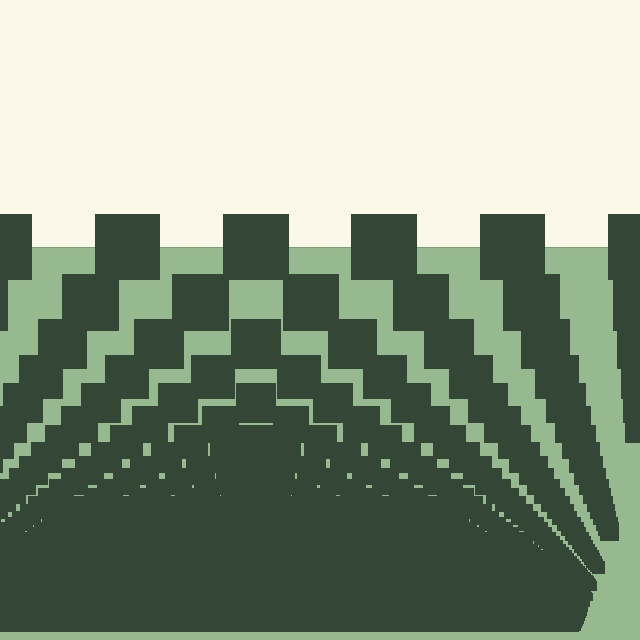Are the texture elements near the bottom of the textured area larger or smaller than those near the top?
Smaller. The gradient is inverted — elements near the bottom are smaller and denser.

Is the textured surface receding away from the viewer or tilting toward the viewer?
The surface appears to tilt toward the viewer. Texture elements get larger and sparser toward the top.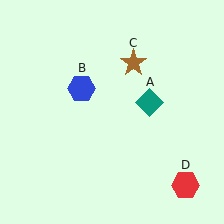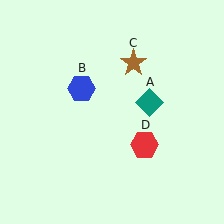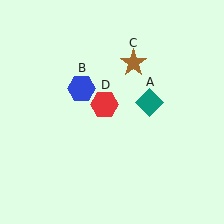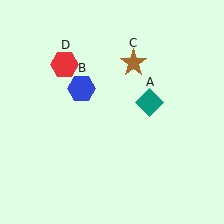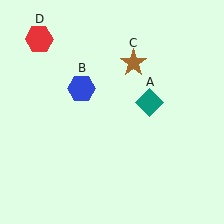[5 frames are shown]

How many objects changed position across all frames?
1 object changed position: red hexagon (object D).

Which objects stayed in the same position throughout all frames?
Teal diamond (object A) and blue hexagon (object B) and brown star (object C) remained stationary.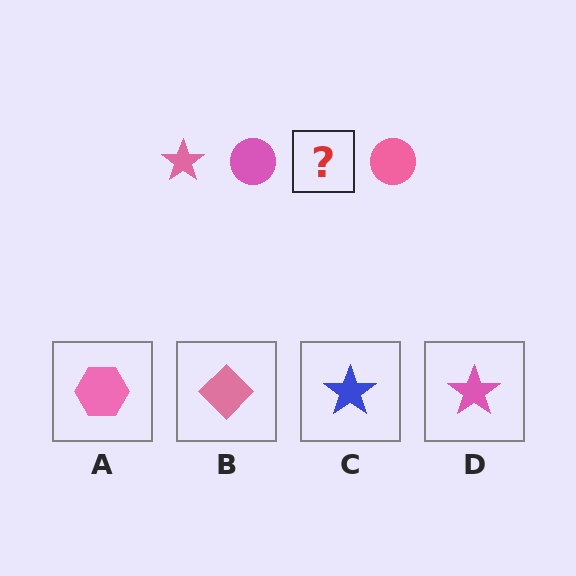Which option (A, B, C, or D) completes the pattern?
D.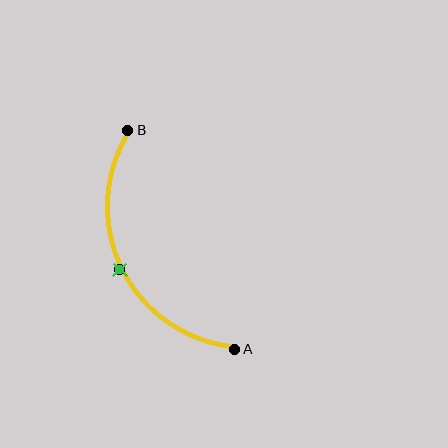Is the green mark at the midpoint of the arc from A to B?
Yes. The green mark lies on the arc at equal arc-length from both A and B — it is the arc midpoint.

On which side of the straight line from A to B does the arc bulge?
The arc bulges to the left of the straight line connecting A and B.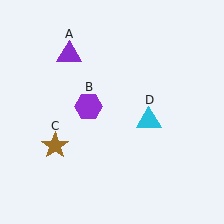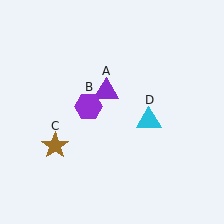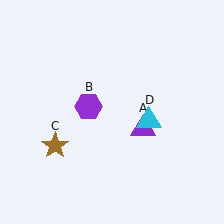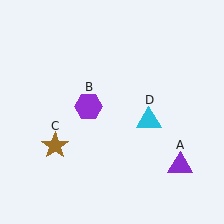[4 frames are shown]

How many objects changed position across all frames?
1 object changed position: purple triangle (object A).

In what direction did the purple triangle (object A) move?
The purple triangle (object A) moved down and to the right.